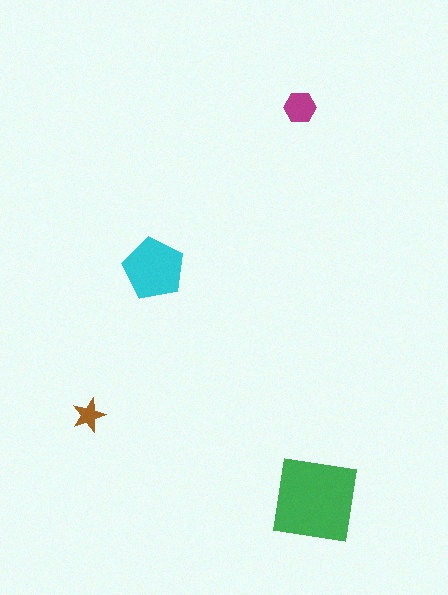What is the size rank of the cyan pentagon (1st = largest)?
2nd.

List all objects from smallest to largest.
The brown star, the magenta hexagon, the cyan pentagon, the green square.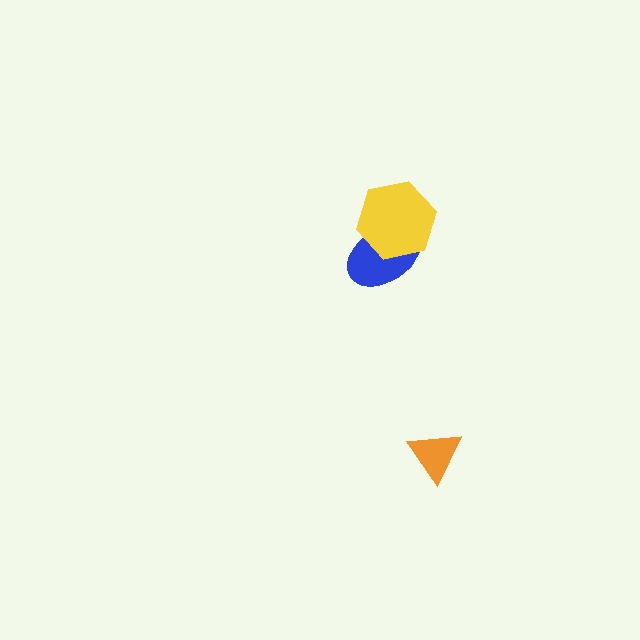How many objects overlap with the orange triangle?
0 objects overlap with the orange triangle.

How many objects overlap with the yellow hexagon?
1 object overlaps with the yellow hexagon.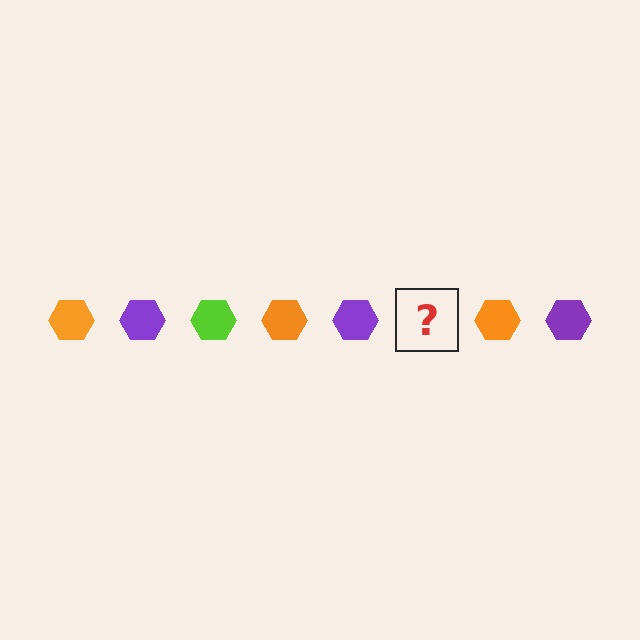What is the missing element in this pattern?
The missing element is a lime hexagon.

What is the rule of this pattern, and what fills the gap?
The rule is that the pattern cycles through orange, purple, lime hexagons. The gap should be filled with a lime hexagon.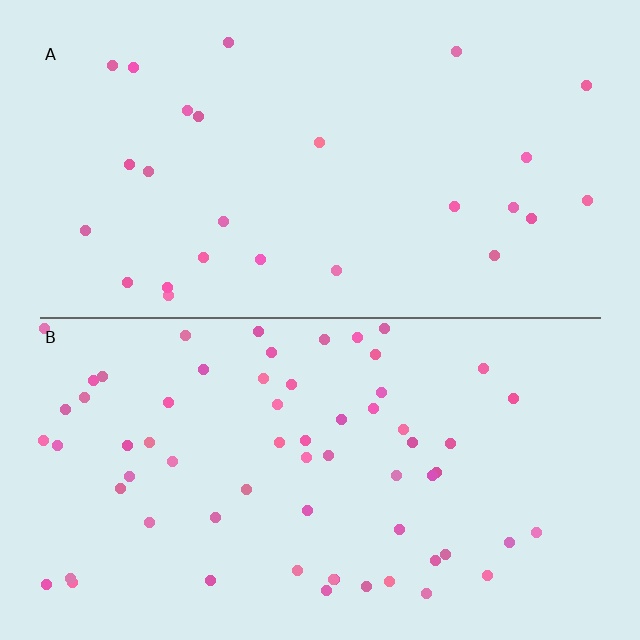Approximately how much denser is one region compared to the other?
Approximately 2.5× — region B over region A.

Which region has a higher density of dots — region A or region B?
B (the bottom).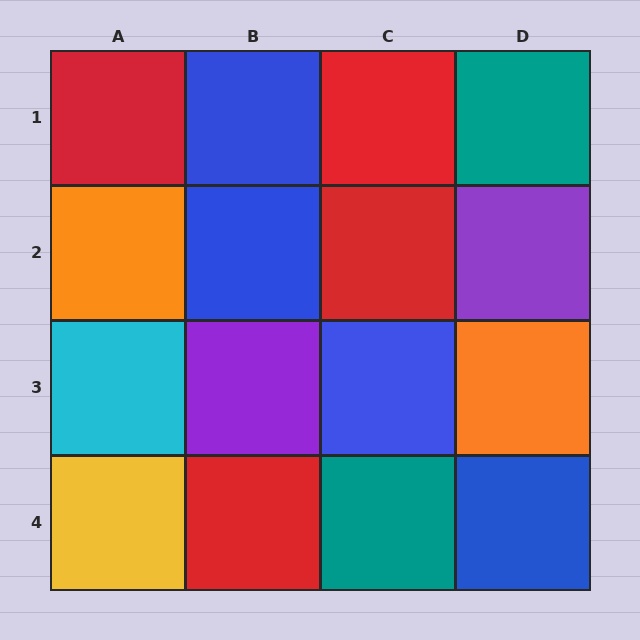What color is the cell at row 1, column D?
Teal.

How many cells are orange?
2 cells are orange.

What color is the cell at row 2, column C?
Red.